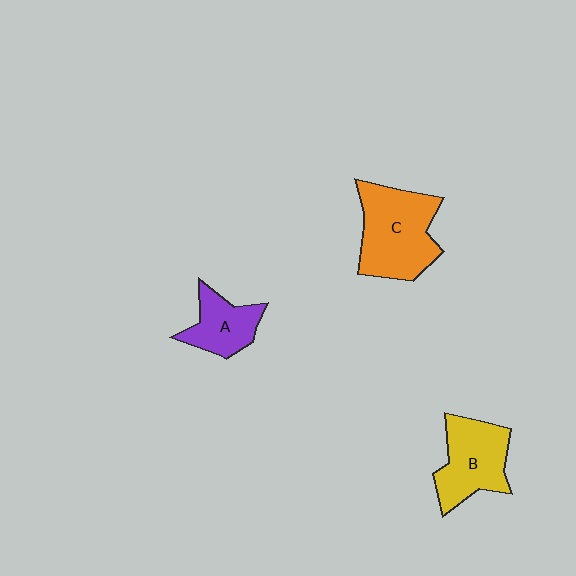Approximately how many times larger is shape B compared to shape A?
Approximately 1.4 times.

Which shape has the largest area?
Shape C (orange).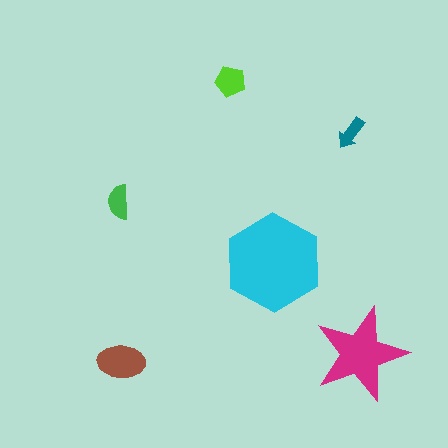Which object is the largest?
The cyan hexagon.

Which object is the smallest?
The teal arrow.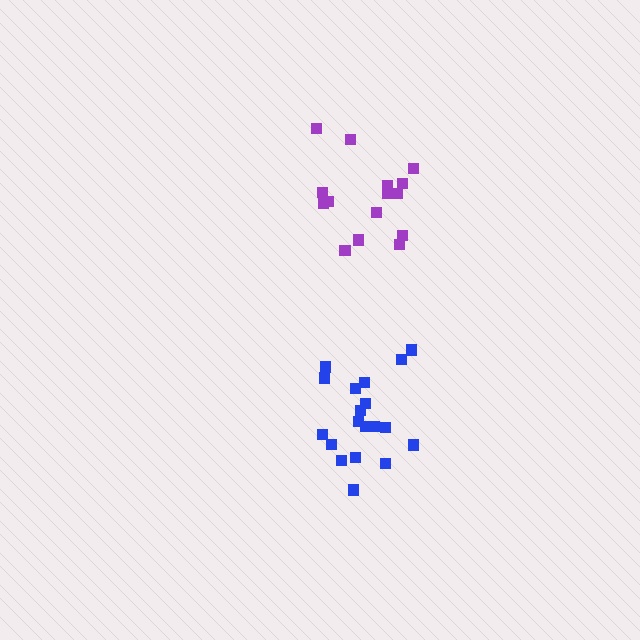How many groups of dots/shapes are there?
There are 2 groups.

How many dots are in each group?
Group 1: 15 dots, Group 2: 19 dots (34 total).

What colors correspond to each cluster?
The clusters are colored: purple, blue.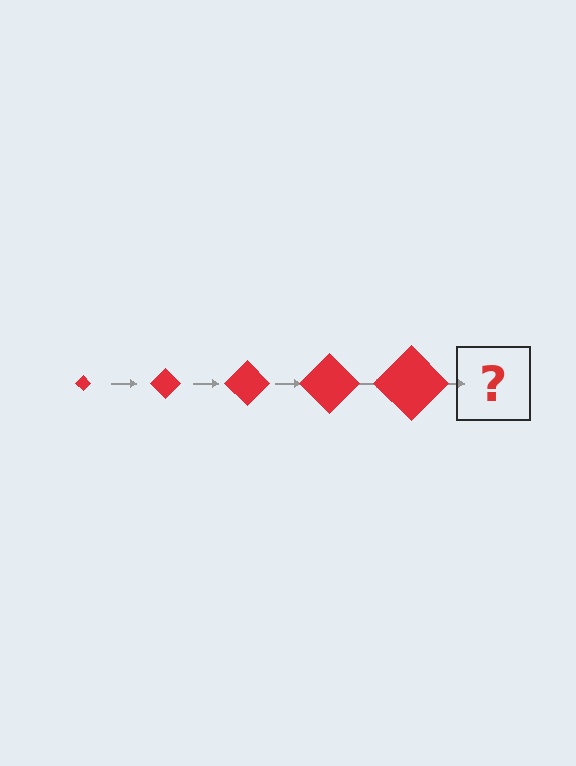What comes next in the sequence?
The next element should be a red diamond, larger than the previous one.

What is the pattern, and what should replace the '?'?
The pattern is that the diamond gets progressively larger each step. The '?' should be a red diamond, larger than the previous one.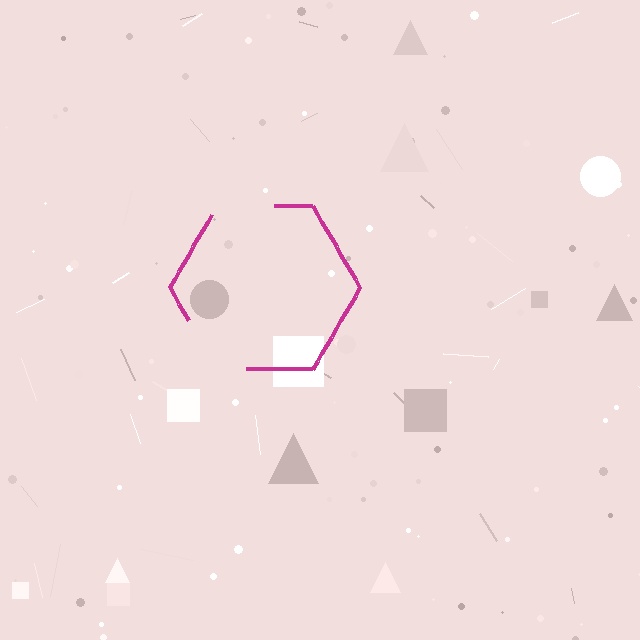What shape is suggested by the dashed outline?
The dashed outline suggests a hexagon.